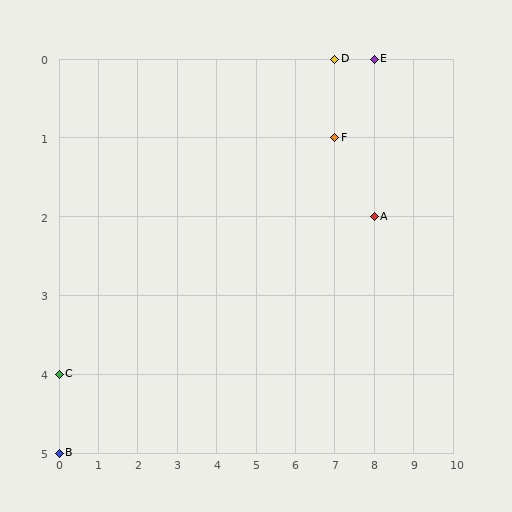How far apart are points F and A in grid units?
Points F and A are 1 column and 1 row apart (about 1.4 grid units diagonally).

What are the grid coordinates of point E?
Point E is at grid coordinates (8, 0).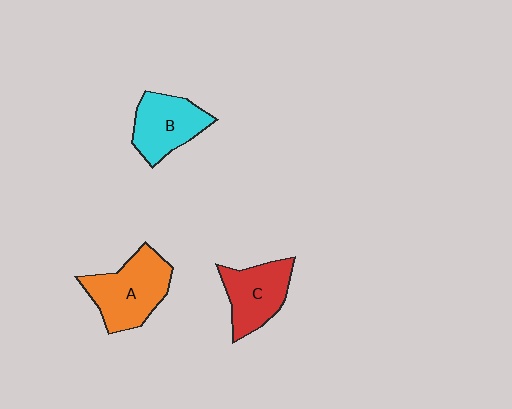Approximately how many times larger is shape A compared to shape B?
Approximately 1.2 times.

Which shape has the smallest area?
Shape C (red).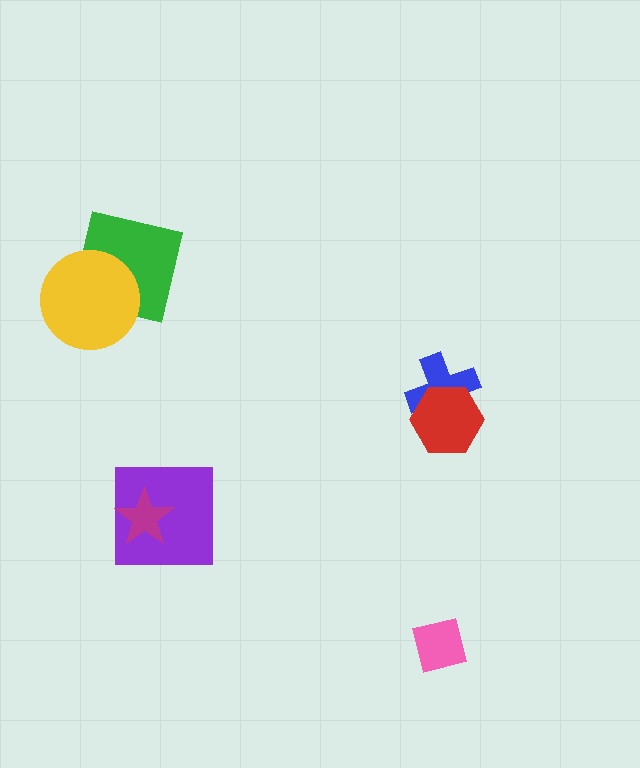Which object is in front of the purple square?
The magenta star is in front of the purple square.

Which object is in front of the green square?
The yellow circle is in front of the green square.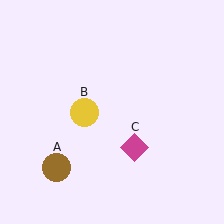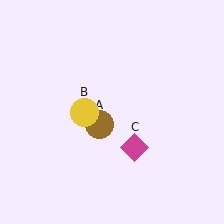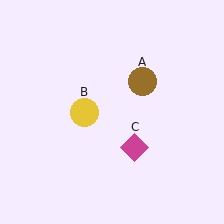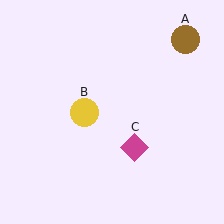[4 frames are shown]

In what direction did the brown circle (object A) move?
The brown circle (object A) moved up and to the right.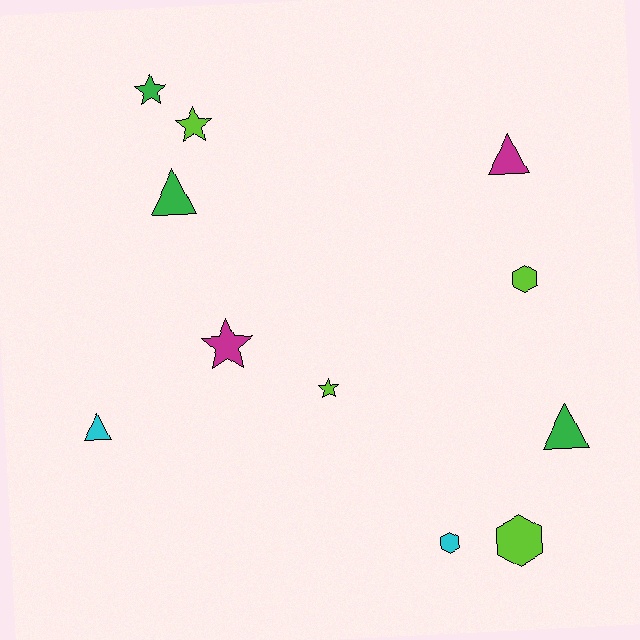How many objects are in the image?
There are 11 objects.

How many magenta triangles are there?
There is 1 magenta triangle.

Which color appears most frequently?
Lime, with 4 objects.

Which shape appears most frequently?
Triangle, with 4 objects.